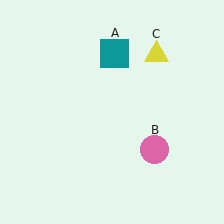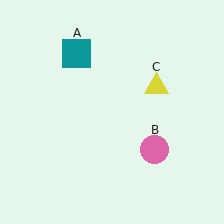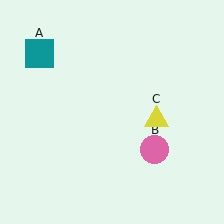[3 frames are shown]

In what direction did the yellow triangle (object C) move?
The yellow triangle (object C) moved down.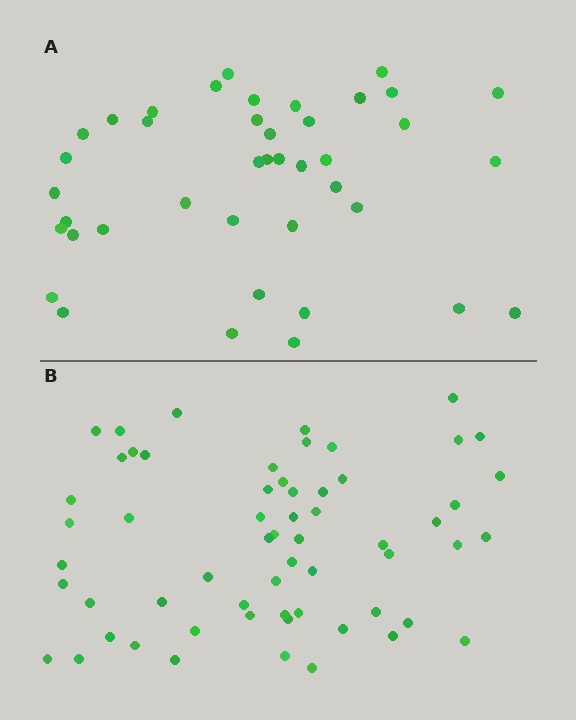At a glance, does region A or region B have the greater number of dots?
Region B (the bottom region) has more dots.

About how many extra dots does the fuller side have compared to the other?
Region B has approximately 20 more dots than region A.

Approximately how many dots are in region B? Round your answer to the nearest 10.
About 60 dots.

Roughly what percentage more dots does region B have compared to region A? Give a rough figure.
About 45% more.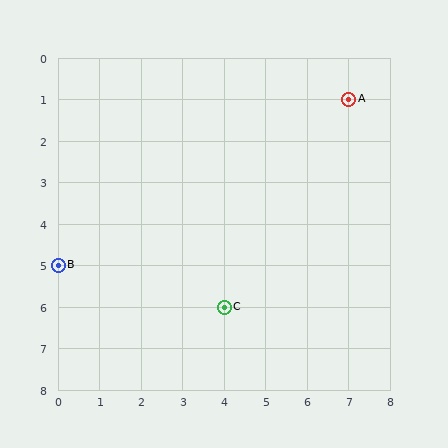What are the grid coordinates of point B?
Point B is at grid coordinates (0, 5).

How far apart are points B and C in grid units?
Points B and C are 4 columns and 1 row apart (about 4.1 grid units diagonally).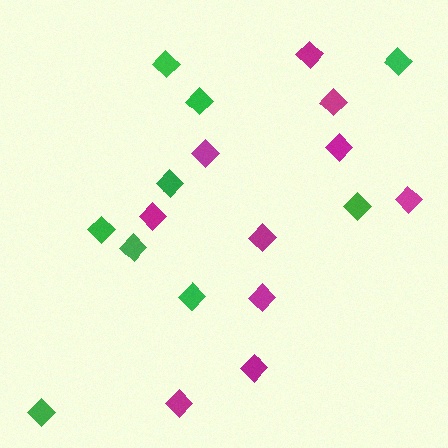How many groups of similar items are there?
There are 2 groups: one group of magenta diamonds (10) and one group of green diamonds (9).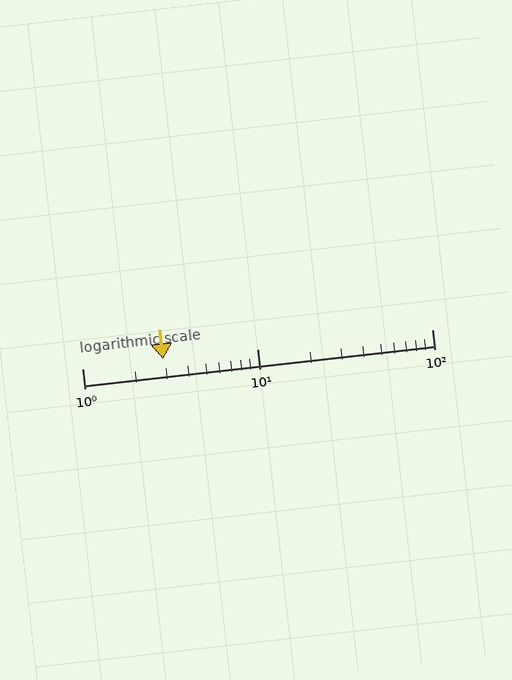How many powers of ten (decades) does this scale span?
The scale spans 2 decades, from 1 to 100.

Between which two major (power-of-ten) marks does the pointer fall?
The pointer is between 1 and 10.